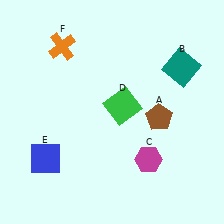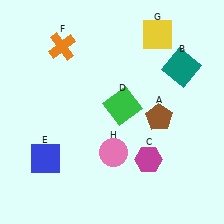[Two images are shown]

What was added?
A yellow square (G), a pink circle (H) were added in Image 2.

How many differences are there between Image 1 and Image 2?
There are 2 differences between the two images.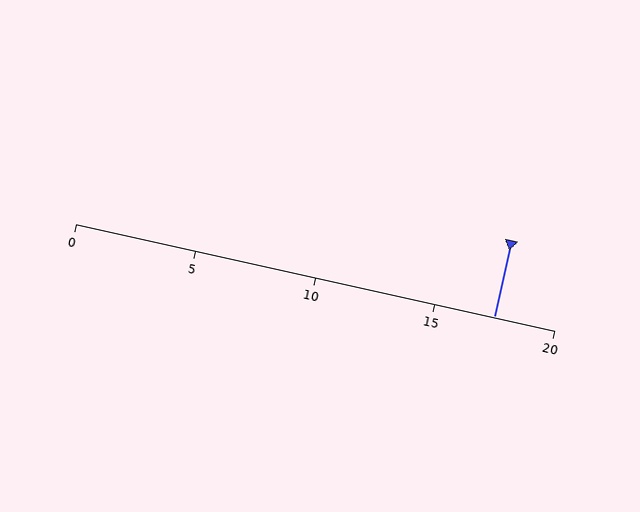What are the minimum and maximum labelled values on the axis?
The axis runs from 0 to 20.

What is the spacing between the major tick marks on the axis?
The major ticks are spaced 5 apart.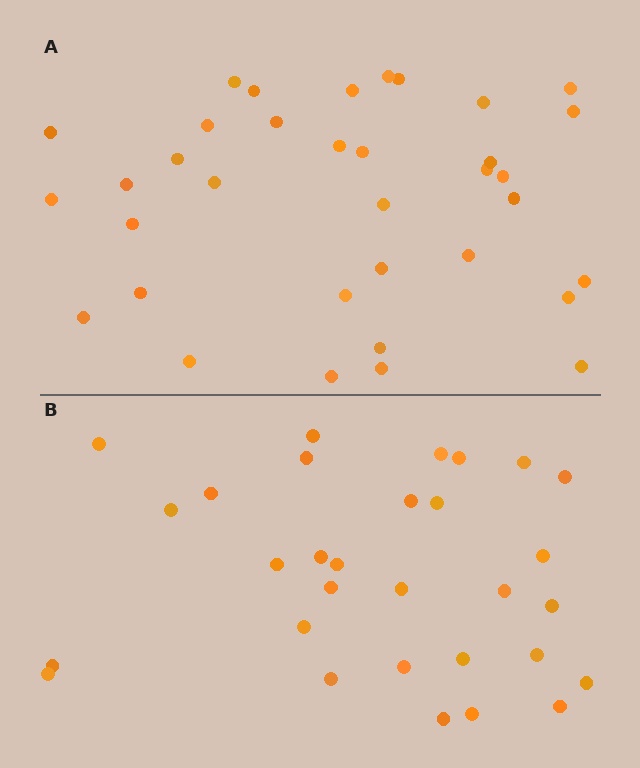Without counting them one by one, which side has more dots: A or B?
Region A (the top region) has more dots.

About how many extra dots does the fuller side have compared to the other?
Region A has about 5 more dots than region B.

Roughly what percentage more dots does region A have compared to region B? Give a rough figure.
About 15% more.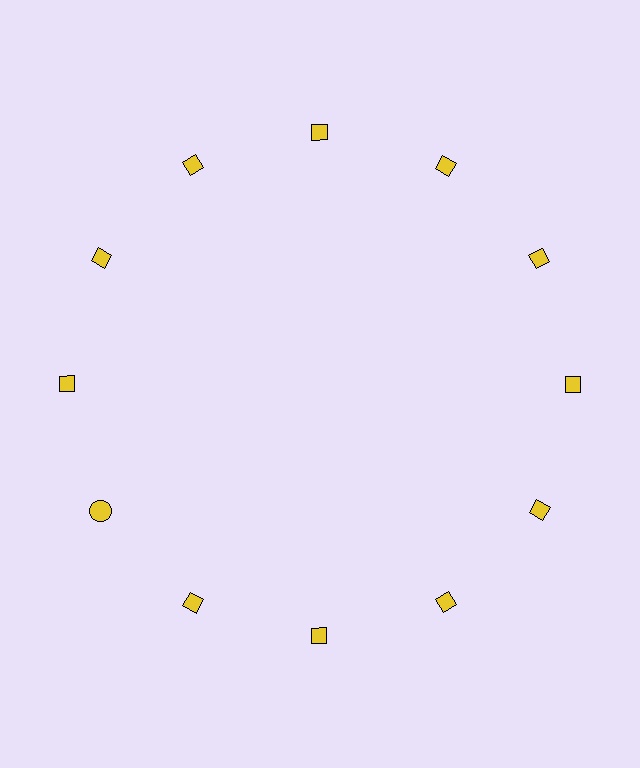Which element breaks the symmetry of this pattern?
The yellow circle at roughly the 8 o'clock position breaks the symmetry. All other shapes are yellow diamonds.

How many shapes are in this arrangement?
There are 12 shapes arranged in a ring pattern.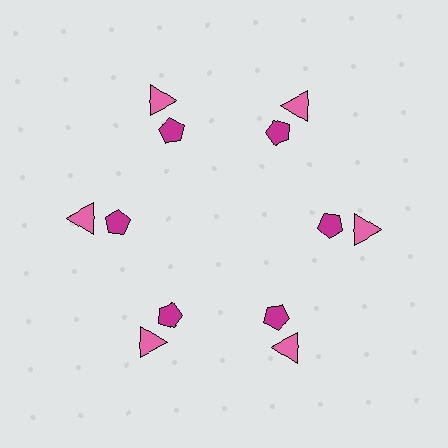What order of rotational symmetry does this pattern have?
This pattern has 6-fold rotational symmetry.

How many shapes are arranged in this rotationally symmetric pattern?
There are 12 shapes, arranged in 6 groups of 2.